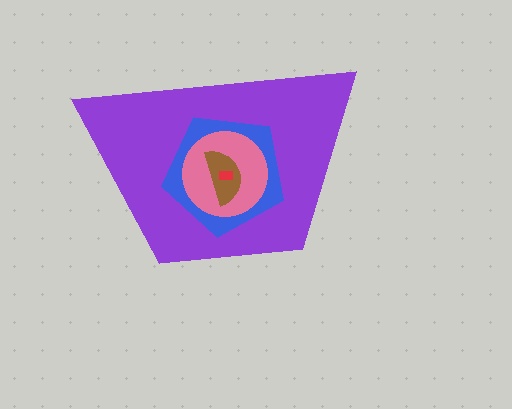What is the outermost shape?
The purple trapezoid.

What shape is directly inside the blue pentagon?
The pink circle.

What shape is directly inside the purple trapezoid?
The blue pentagon.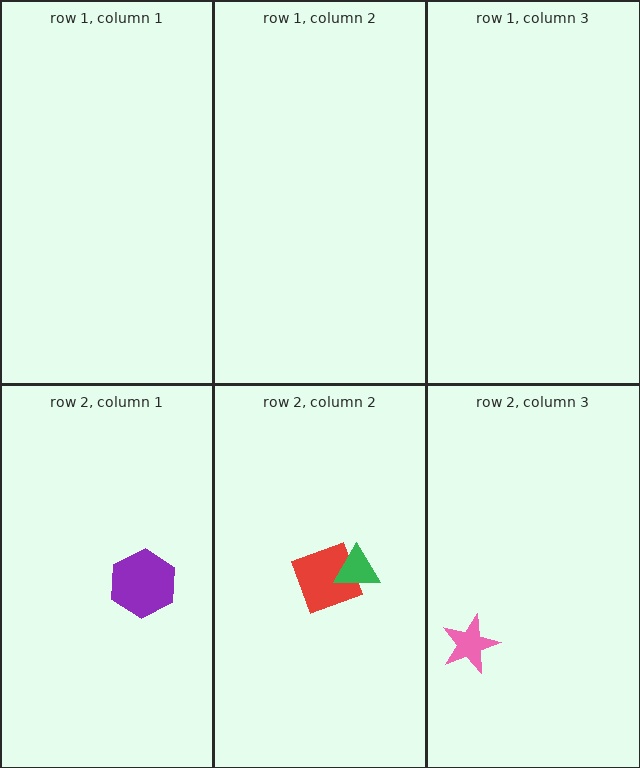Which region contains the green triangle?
The row 2, column 2 region.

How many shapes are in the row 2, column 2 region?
2.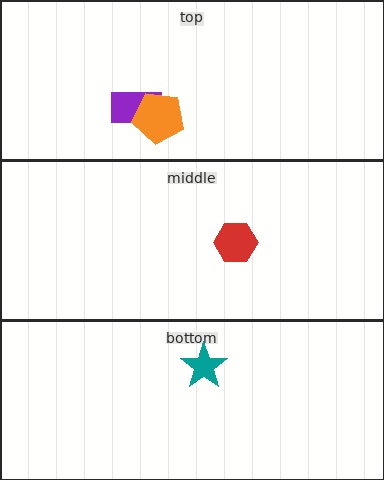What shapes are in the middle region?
The red hexagon.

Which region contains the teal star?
The bottom region.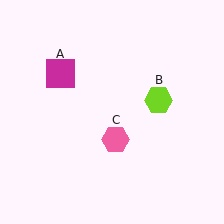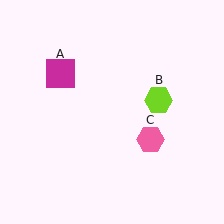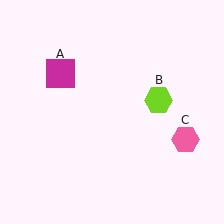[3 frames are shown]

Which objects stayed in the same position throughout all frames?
Magenta square (object A) and lime hexagon (object B) remained stationary.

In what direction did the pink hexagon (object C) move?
The pink hexagon (object C) moved right.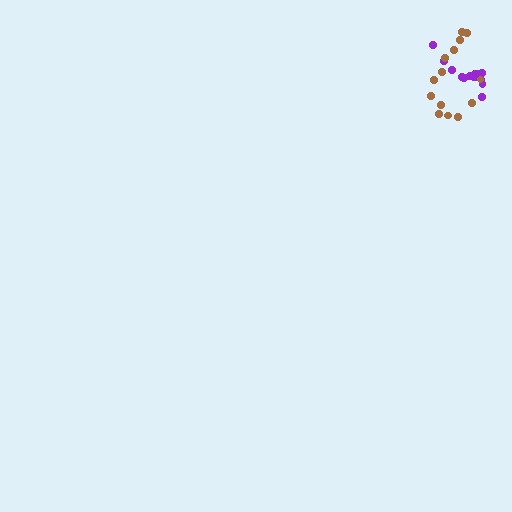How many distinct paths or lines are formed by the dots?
There are 2 distinct paths.